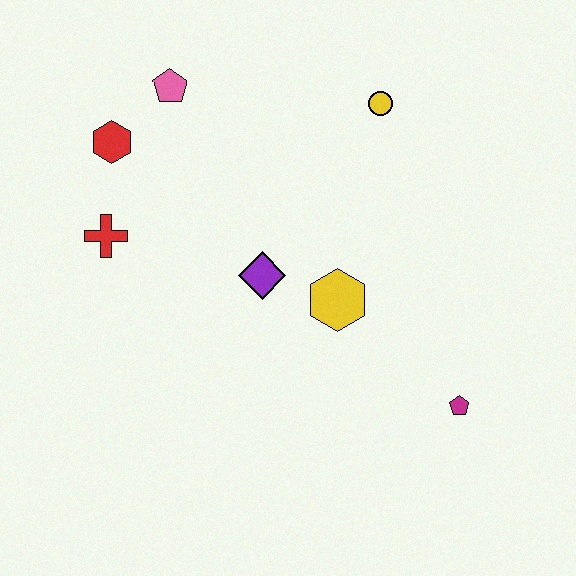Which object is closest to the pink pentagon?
The red hexagon is closest to the pink pentagon.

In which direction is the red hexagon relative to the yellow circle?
The red hexagon is to the left of the yellow circle.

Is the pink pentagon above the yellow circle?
Yes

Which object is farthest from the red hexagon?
The magenta pentagon is farthest from the red hexagon.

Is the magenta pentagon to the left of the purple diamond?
No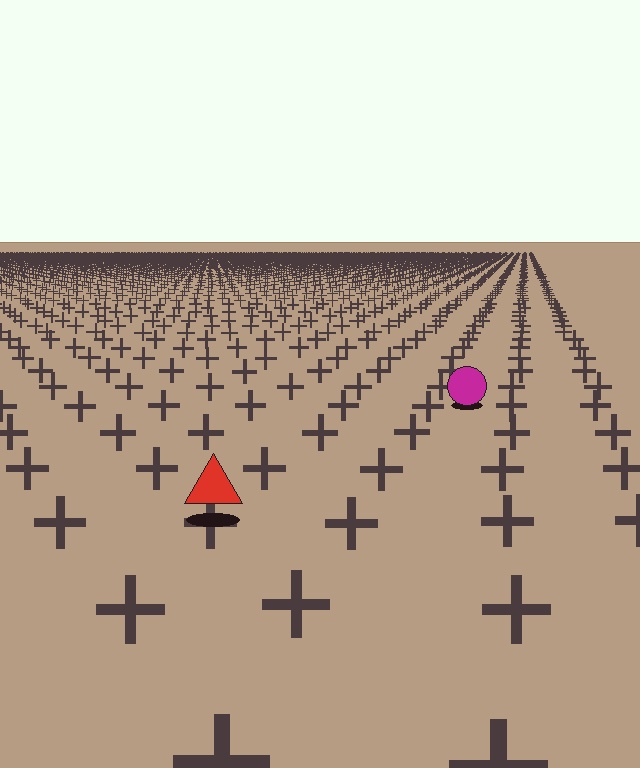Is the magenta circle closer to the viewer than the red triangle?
No. The red triangle is closer — you can tell from the texture gradient: the ground texture is coarser near it.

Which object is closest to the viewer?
The red triangle is closest. The texture marks near it are larger and more spread out.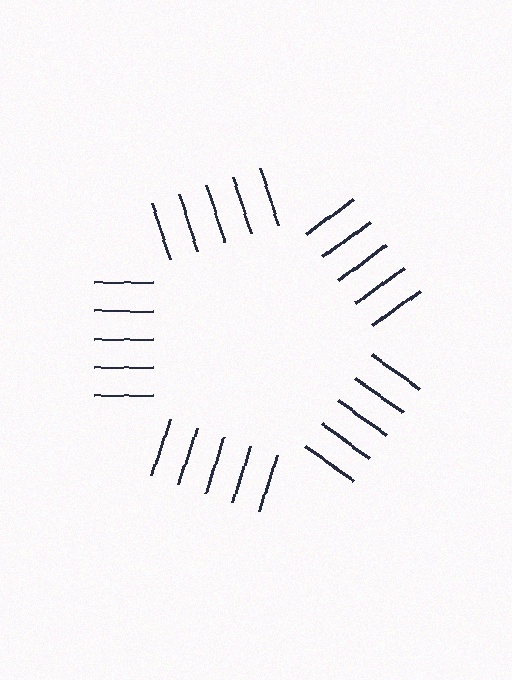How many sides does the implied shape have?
5 sides — the line-ends trace a pentagon.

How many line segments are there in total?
25 — 5 along each of the 5 edges.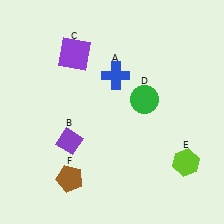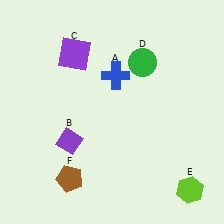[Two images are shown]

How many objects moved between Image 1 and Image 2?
2 objects moved between the two images.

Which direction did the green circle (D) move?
The green circle (D) moved up.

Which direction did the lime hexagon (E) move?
The lime hexagon (E) moved down.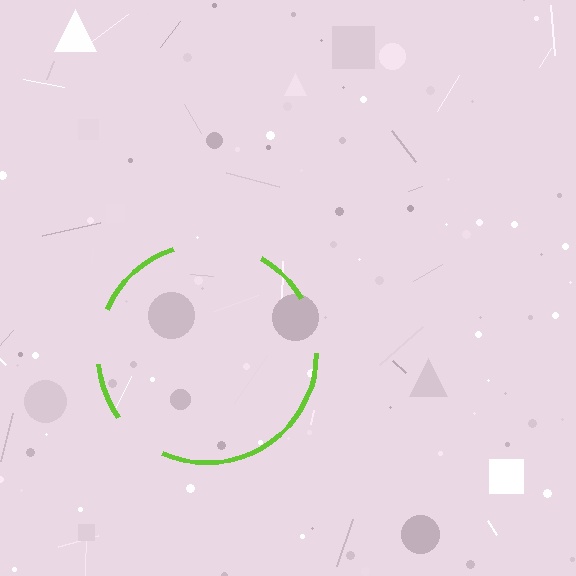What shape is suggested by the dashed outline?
The dashed outline suggests a circle.